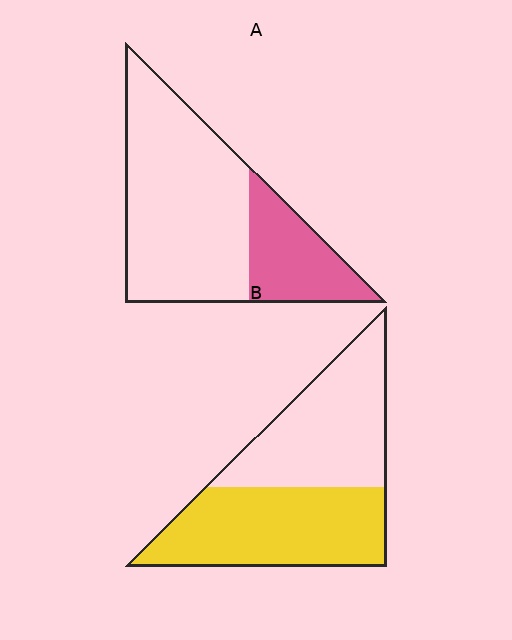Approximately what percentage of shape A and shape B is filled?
A is approximately 30% and B is approximately 50%.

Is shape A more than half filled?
No.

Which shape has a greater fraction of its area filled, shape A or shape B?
Shape B.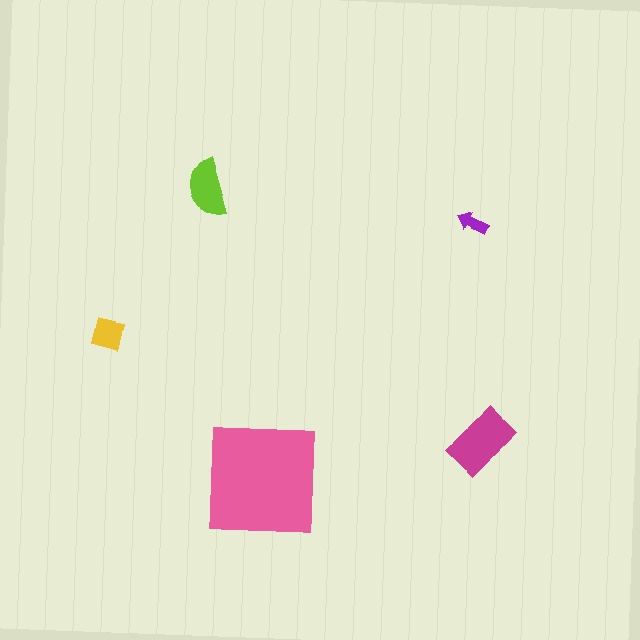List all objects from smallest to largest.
The purple arrow, the yellow square, the lime semicircle, the magenta rectangle, the pink square.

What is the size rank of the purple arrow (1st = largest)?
5th.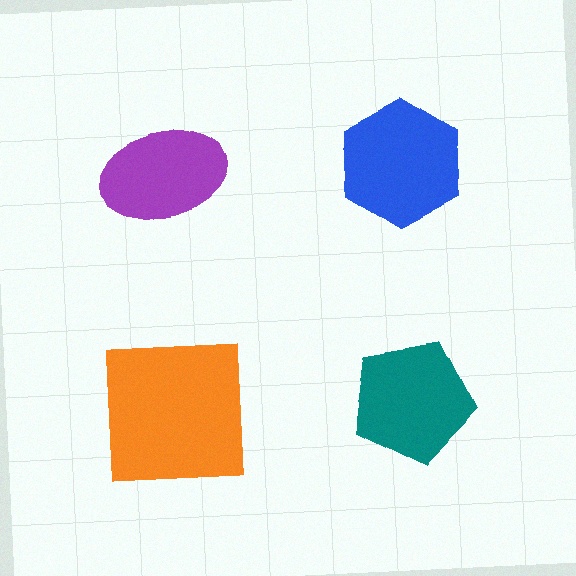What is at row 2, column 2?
A teal pentagon.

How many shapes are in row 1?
2 shapes.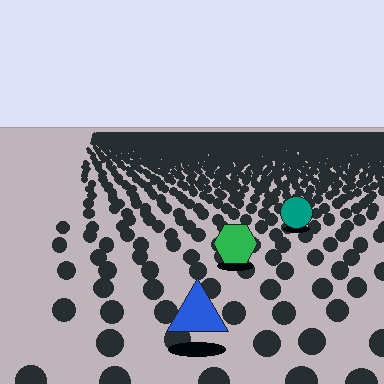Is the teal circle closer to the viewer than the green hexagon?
No. The green hexagon is closer — you can tell from the texture gradient: the ground texture is coarser near it.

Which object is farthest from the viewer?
The teal circle is farthest from the viewer. It appears smaller and the ground texture around it is denser.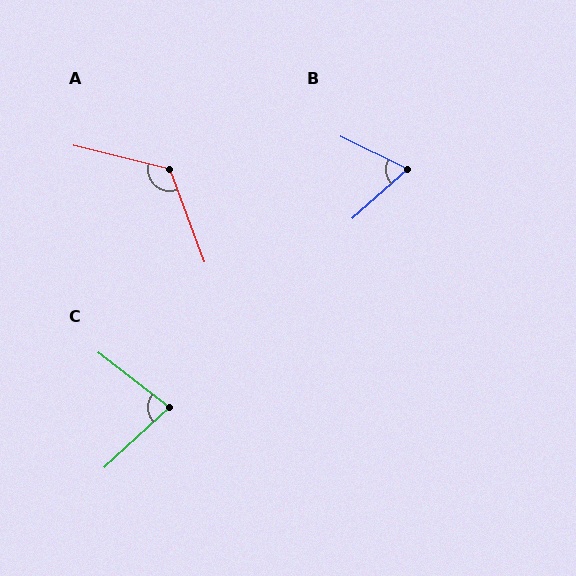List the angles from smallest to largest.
B (68°), C (80°), A (124°).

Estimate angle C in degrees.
Approximately 80 degrees.